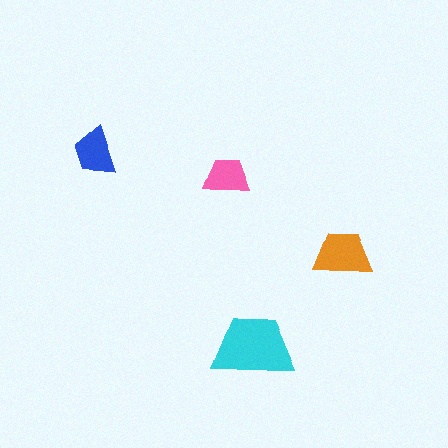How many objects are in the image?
There are 4 objects in the image.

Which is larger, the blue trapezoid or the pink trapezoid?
The blue one.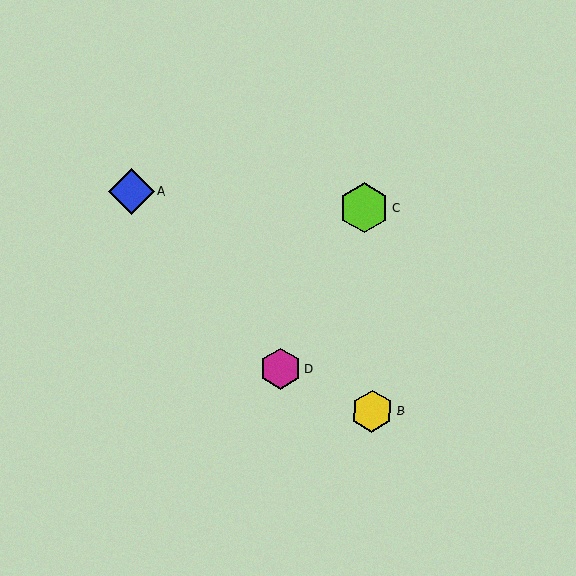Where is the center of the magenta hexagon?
The center of the magenta hexagon is at (280, 369).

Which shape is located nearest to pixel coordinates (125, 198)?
The blue diamond (labeled A) at (132, 191) is nearest to that location.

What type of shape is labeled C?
Shape C is a lime hexagon.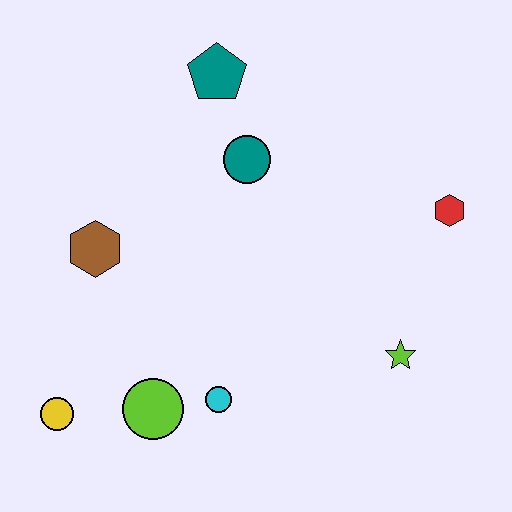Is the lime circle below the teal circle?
Yes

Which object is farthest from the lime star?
The yellow circle is farthest from the lime star.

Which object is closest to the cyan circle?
The lime circle is closest to the cyan circle.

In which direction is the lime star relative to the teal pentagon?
The lime star is below the teal pentagon.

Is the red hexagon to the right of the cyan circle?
Yes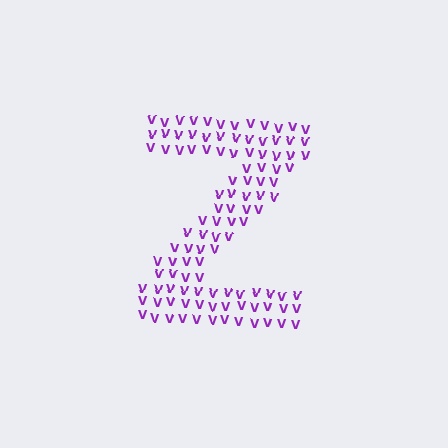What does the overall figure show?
The overall figure shows the letter Z.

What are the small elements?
The small elements are letter V's.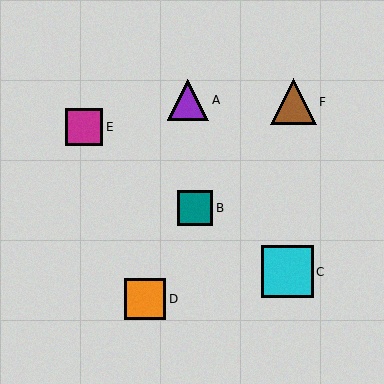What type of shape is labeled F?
Shape F is a brown triangle.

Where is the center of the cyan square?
The center of the cyan square is at (287, 272).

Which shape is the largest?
The cyan square (labeled C) is the largest.